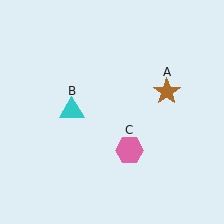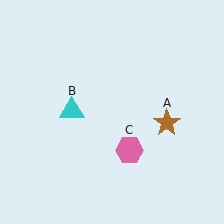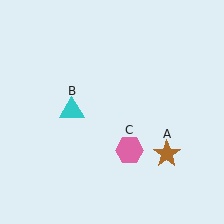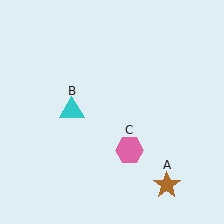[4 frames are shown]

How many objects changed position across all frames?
1 object changed position: brown star (object A).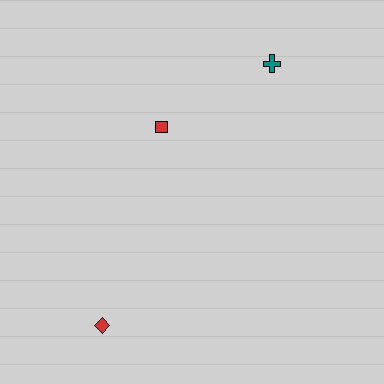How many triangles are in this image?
There are no triangles.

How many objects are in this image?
There are 3 objects.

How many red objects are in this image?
There are 2 red objects.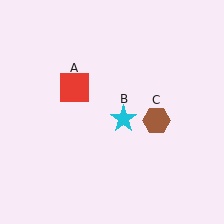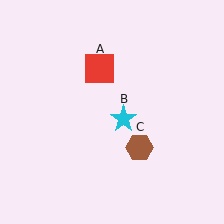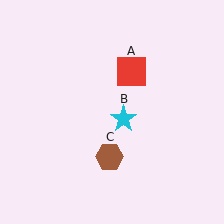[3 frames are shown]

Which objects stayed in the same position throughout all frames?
Cyan star (object B) remained stationary.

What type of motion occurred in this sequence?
The red square (object A), brown hexagon (object C) rotated clockwise around the center of the scene.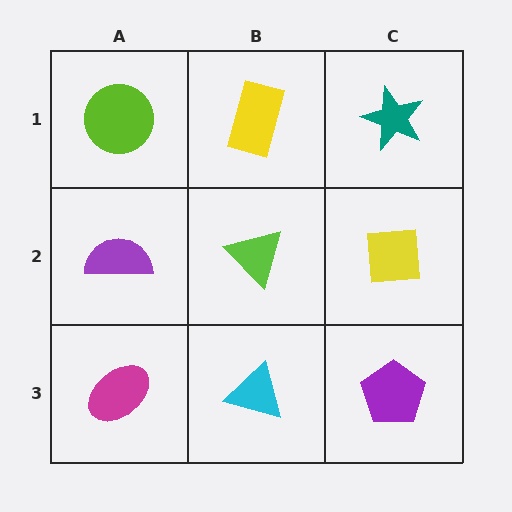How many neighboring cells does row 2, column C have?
3.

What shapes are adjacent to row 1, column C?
A yellow square (row 2, column C), a yellow rectangle (row 1, column B).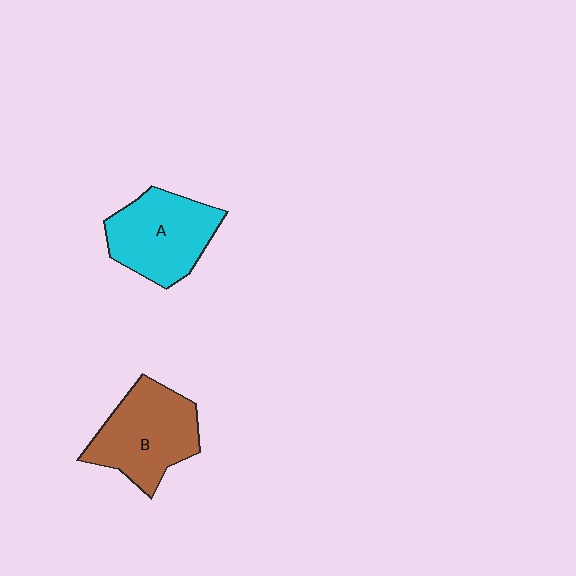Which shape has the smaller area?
Shape A (cyan).